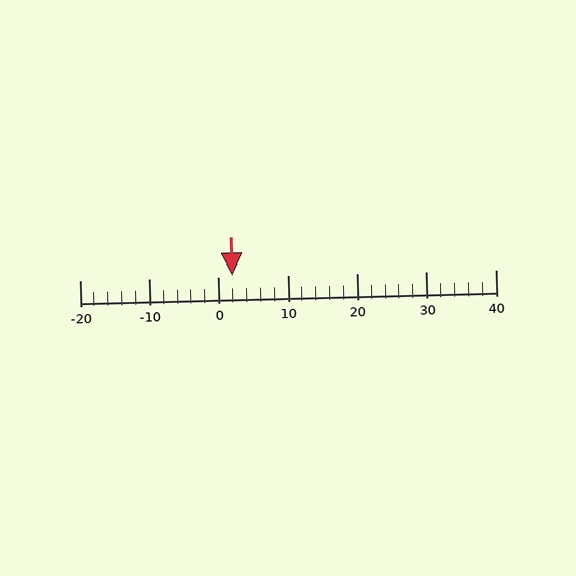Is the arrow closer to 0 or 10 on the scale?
The arrow is closer to 0.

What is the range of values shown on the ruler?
The ruler shows values from -20 to 40.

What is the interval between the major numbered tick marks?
The major tick marks are spaced 10 units apart.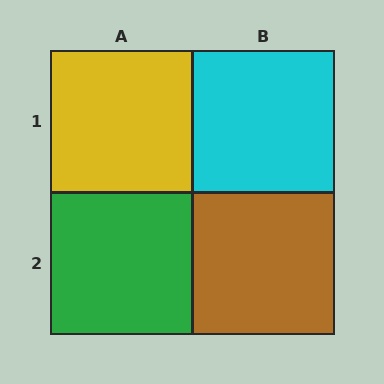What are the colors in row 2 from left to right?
Green, brown.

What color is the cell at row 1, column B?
Cyan.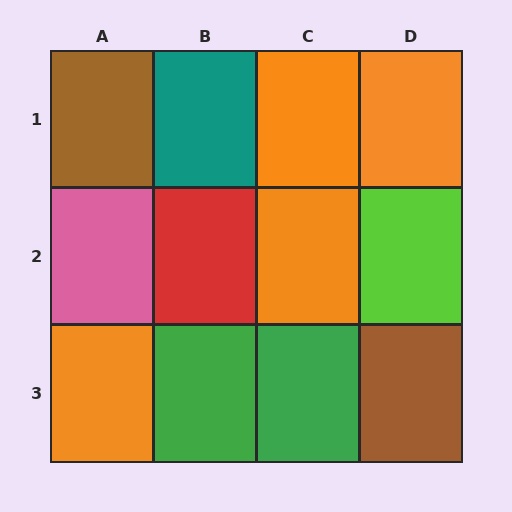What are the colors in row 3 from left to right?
Orange, green, green, brown.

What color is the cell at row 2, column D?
Lime.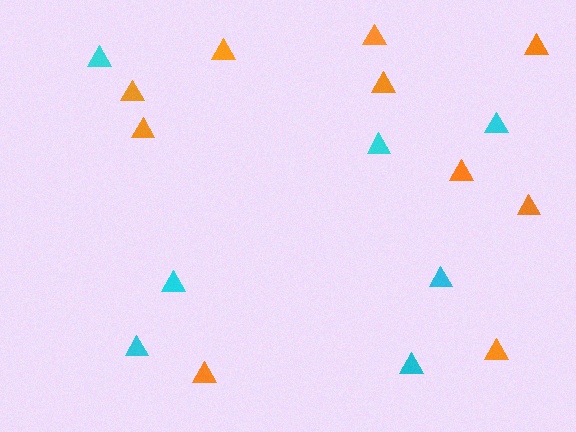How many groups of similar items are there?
There are 2 groups: one group of orange triangles (10) and one group of cyan triangles (7).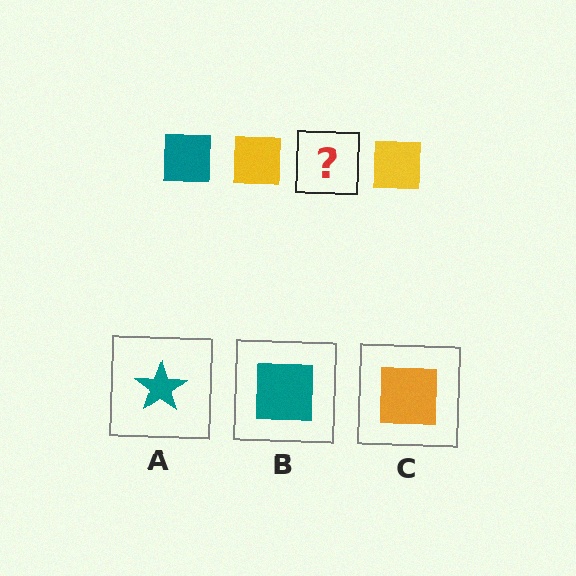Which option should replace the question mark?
Option B.